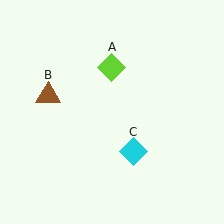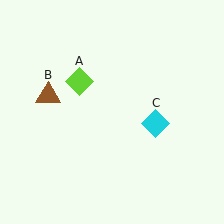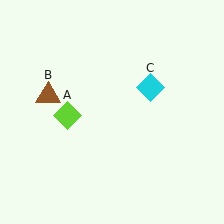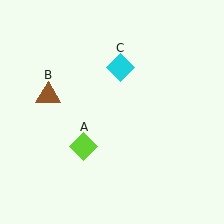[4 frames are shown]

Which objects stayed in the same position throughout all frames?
Brown triangle (object B) remained stationary.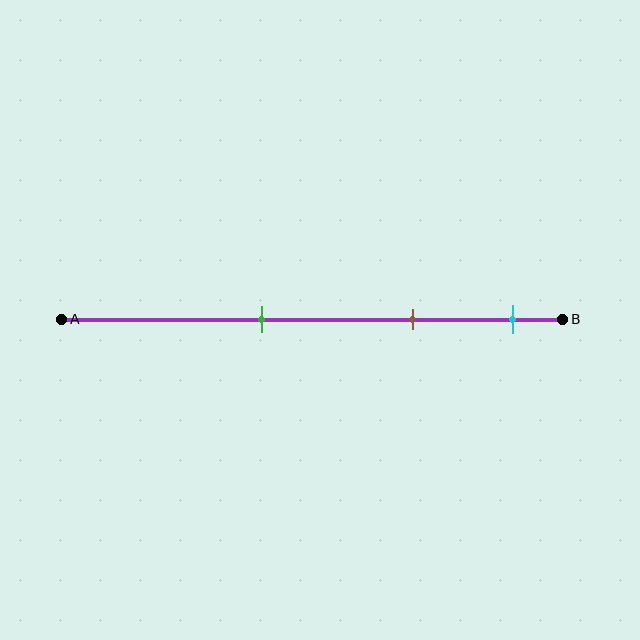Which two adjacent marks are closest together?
The brown and cyan marks are the closest adjacent pair.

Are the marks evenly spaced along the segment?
Yes, the marks are approximately evenly spaced.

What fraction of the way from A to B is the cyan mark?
The cyan mark is approximately 90% (0.9) of the way from A to B.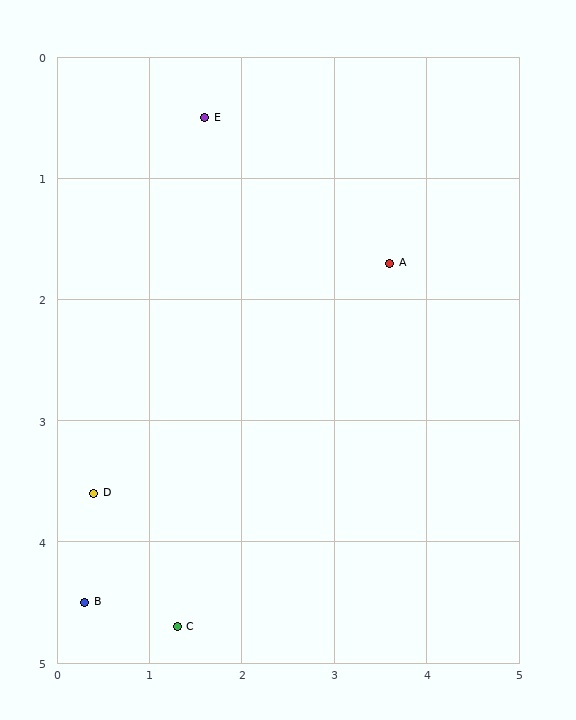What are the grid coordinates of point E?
Point E is at approximately (1.6, 0.5).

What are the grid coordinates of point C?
Point C is at approximately (1.3, 4.7).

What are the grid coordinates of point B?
Point B is at approximately (0.3, 4.5).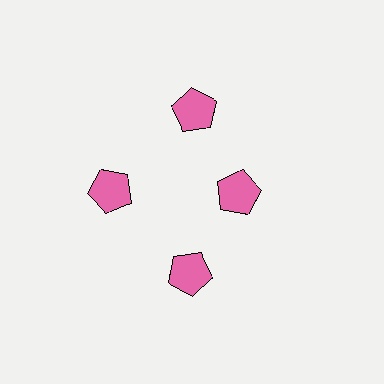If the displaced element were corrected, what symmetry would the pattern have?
It would have 4-fold rotational symmetry — the pattern would map onto itself every 90 degrees.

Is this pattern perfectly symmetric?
No. The 4 pink pentagons are arranged in a ring, but one element near the 3 o'clock position is pulled inward toward the center, breaking the 4-fold rotational symmetry.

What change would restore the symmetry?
The symmetry would be restored by moving it outward, back onto the ring so that all 4 pentagons sit at equal angles and equal distance from the center.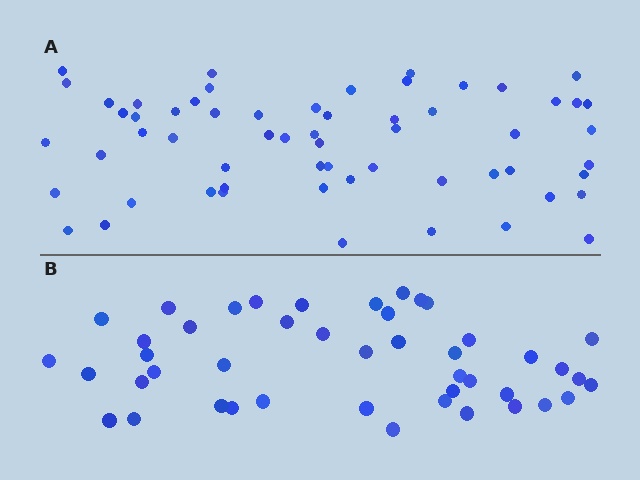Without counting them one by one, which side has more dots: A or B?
Region A (the top region) has more dots.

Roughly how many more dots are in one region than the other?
Region A has approximately 15 more dots than region B.